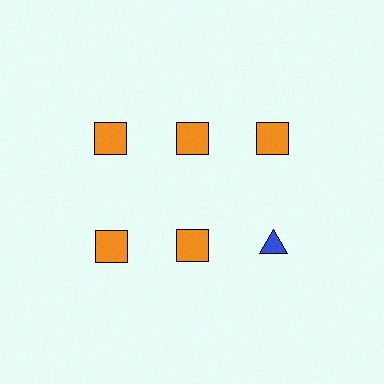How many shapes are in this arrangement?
There are 6 shapes arranged in a grid pattern.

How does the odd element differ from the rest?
It differs in both color (blue instead of orange) and shape (triangle instead of square).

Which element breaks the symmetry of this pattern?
The blue triangle in the second row, center column breaks the symmetry. All other shapes are orange squares.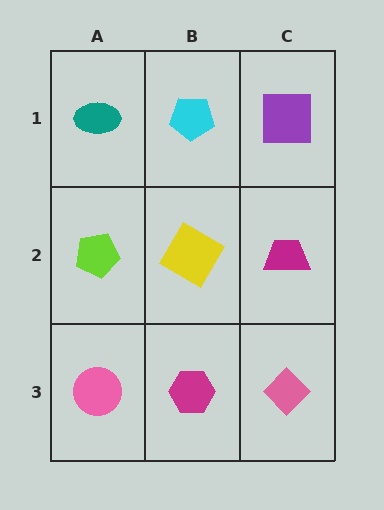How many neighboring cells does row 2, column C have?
3.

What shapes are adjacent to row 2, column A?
A teal ellipse (row 1, column A), a pink circle (row 3, column A), a yellow diamond (row 2, column B).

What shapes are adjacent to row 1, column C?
A magenta trapezoid (row 2, column C), a cyan pentagon (row 1, column B).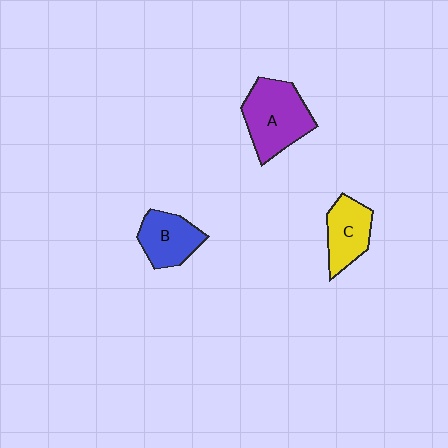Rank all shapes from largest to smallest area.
From largest to smallest: A (purple), B (blue), C (yellow).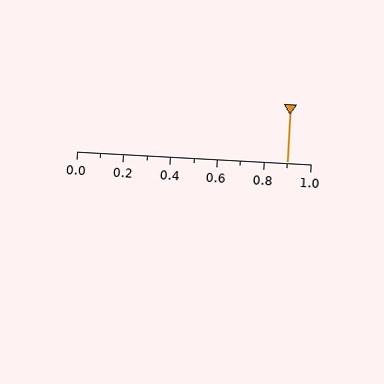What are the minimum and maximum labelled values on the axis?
The axis runs from 0.0 to 1.0.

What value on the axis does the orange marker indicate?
The marker indicates approximately 0.9.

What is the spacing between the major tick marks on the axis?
The major ticks are spaced 0.2 apart.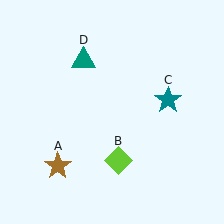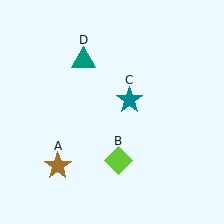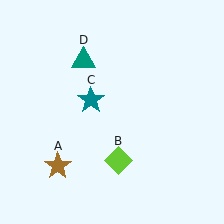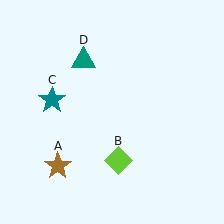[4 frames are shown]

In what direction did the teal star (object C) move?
The teal star (object C) moved left.